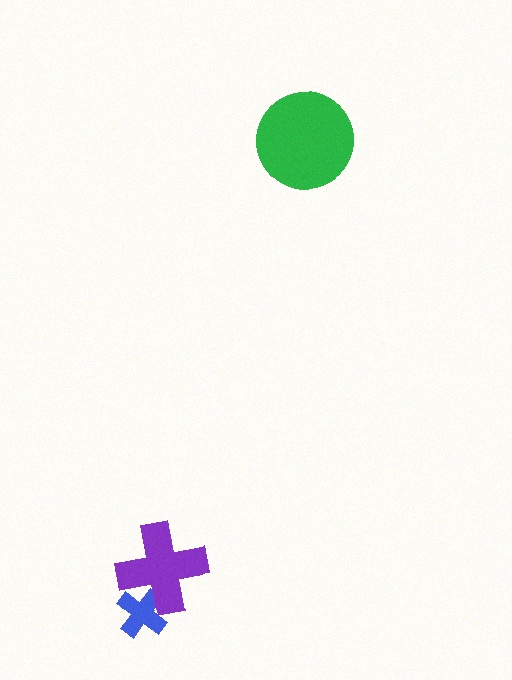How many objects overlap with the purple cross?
1 object overlaps with the purple cross.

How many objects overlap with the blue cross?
1 object overlaps with the blue cross.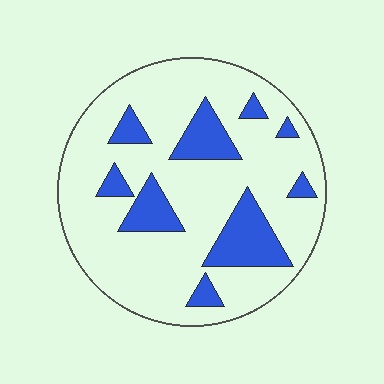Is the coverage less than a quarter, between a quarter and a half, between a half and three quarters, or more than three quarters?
Less than a quarter.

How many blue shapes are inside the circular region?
9.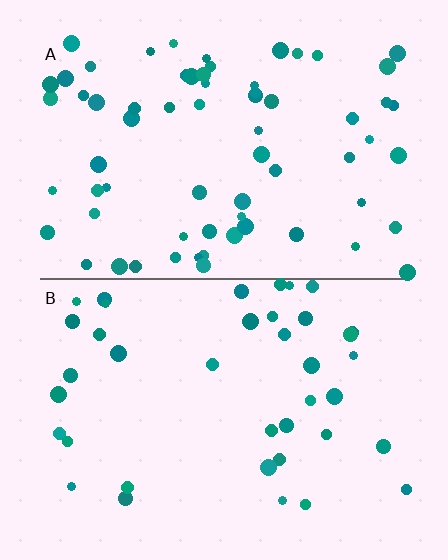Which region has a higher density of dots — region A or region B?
A (the top).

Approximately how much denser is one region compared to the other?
Approximately 1.7× — region A over region B.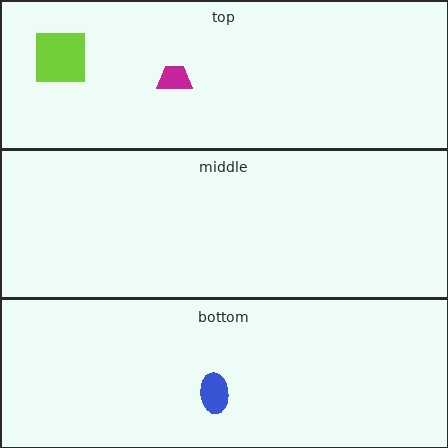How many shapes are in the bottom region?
1.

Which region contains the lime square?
The top region.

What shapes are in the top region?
The magenta trapezoid, the lime square.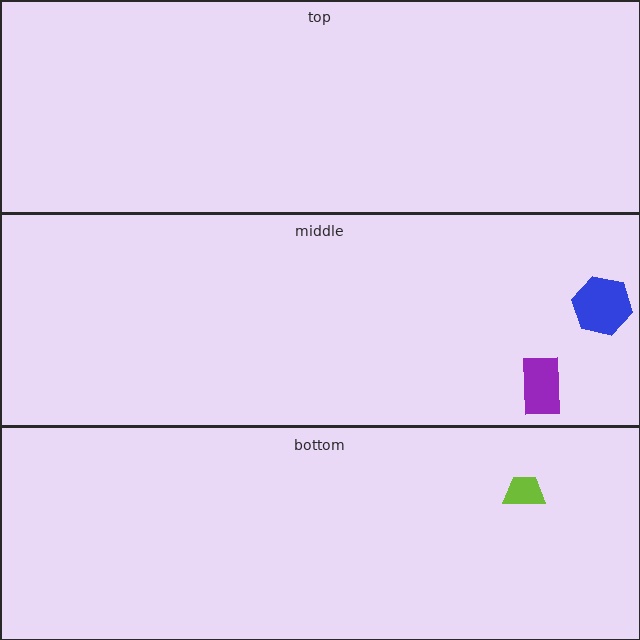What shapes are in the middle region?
The purple rectangle, the blue hexagon.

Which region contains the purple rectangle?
The middle region.